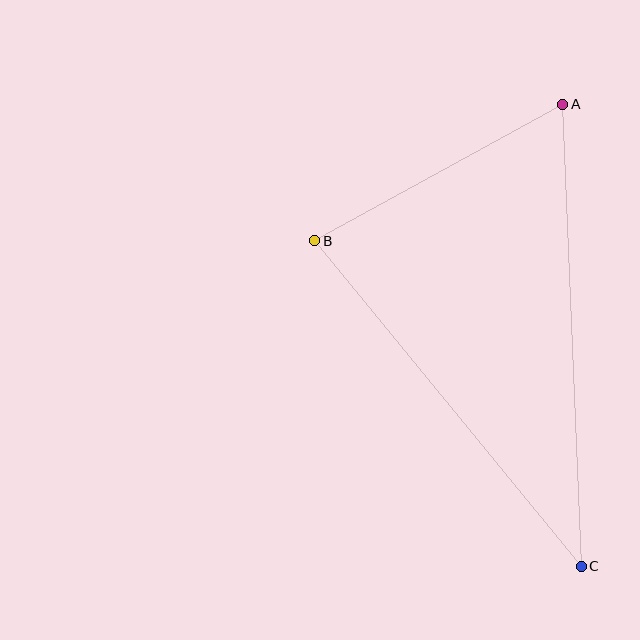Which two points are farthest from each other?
Points A and C are farthest from each other.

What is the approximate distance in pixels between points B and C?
The distance between B and C is approximately 421 pixels.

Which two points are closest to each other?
Points A and B are closest to each other.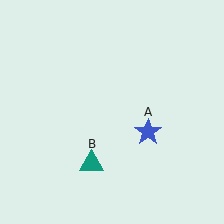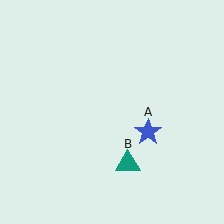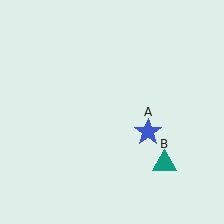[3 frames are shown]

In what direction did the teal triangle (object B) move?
The teal triangle (object B) moved right.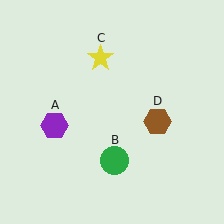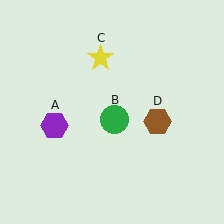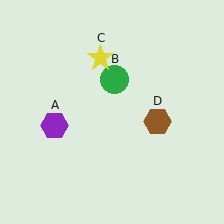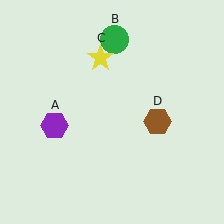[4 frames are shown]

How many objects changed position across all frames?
1 object changed position: green circle (object B).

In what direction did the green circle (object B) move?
The green circle (object B) moved up.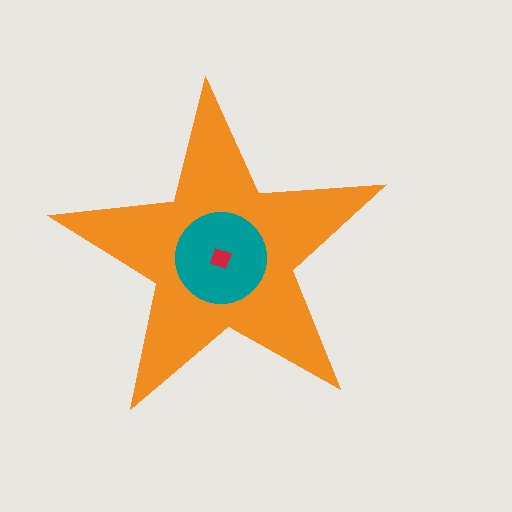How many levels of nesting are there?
3.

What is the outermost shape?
The orange star.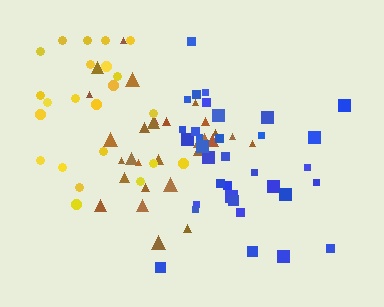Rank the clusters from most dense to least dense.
blue, brown, yellow.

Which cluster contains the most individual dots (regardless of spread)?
Blue (34).